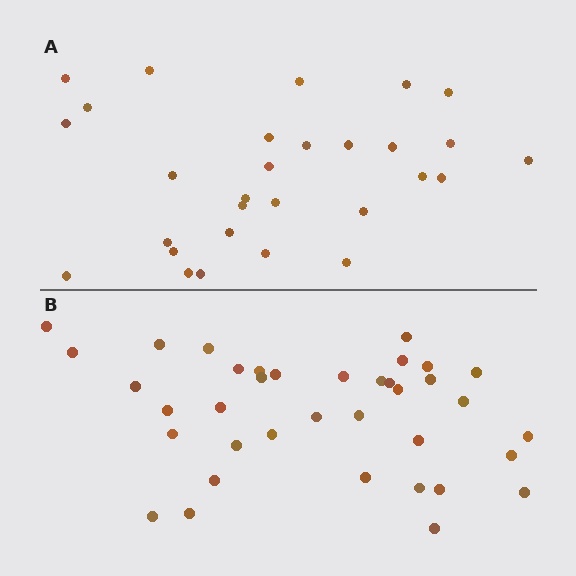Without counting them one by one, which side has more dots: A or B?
Region B (the bottom region) has more dots.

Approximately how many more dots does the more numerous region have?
Region B has roughly 8 or so more dots than region A.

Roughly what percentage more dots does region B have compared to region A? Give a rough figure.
About 30% more.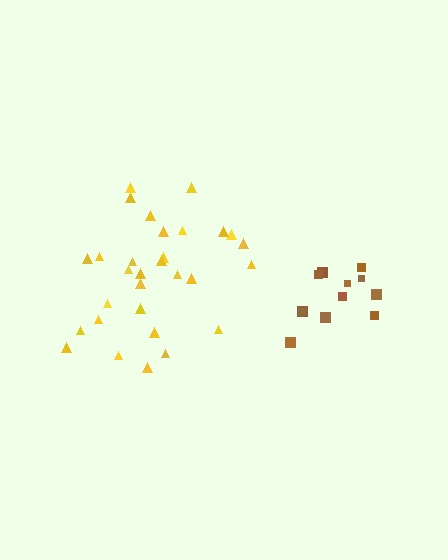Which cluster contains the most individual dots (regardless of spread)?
Yellow (30).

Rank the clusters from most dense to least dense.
brown, yellow.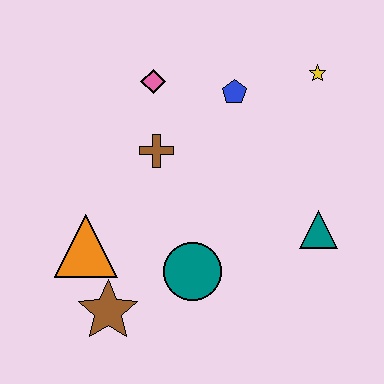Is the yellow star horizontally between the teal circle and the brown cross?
No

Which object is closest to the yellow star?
The blue pentagon is closest to the yellow star.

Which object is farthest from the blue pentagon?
The brown star is farthest from the blue pentagon.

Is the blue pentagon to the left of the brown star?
No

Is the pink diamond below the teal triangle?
No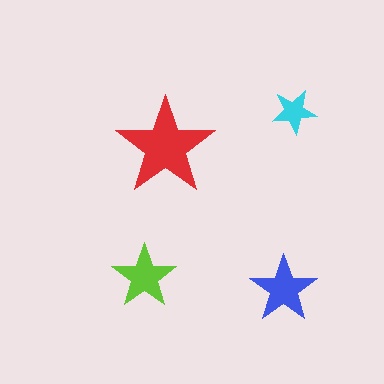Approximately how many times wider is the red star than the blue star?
About 1.5 times wider.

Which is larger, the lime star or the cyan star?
The lime one.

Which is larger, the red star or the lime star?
The red one.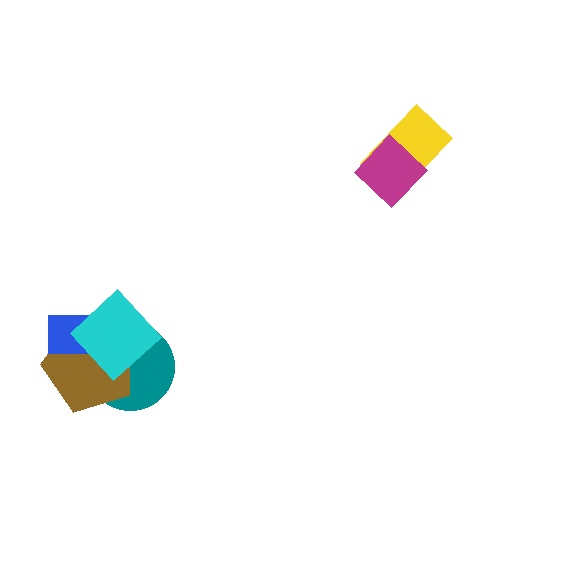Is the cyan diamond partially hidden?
No, no other shape covers it.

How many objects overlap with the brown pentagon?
3 objects overlap with the brown pentagon.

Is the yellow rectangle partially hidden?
Yes, it is partially covered by another shape.